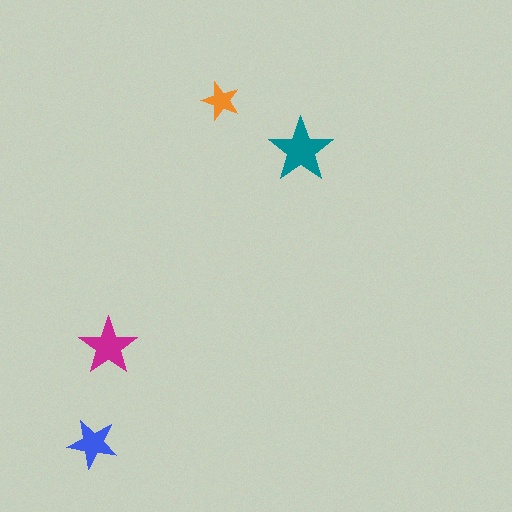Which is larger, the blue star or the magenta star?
The magenta one.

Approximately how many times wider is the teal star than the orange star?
About 1.5 times wider.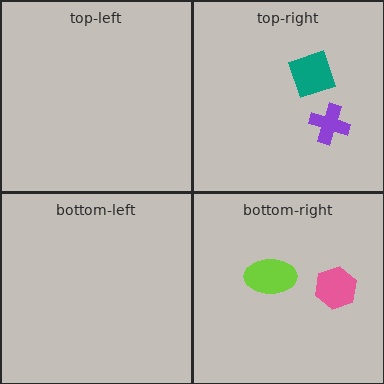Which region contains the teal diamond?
The top-right region.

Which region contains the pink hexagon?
The bottom-right region.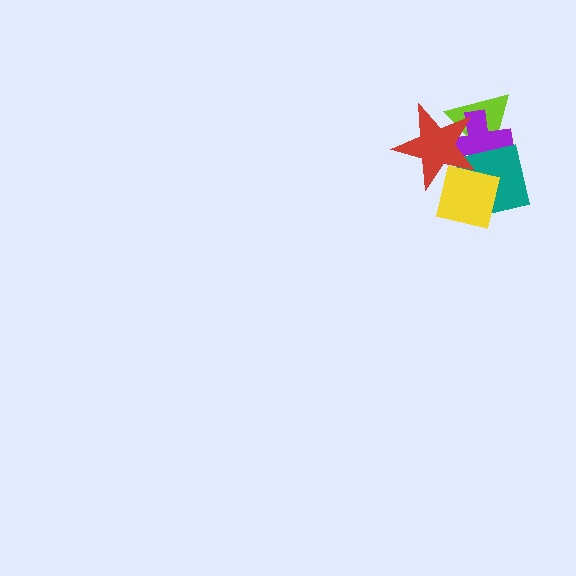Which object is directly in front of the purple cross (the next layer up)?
The teal square is directly in front of the purple cross.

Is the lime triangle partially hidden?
Yes, it is partially covered by another shape.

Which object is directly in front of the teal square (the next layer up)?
The red star is directly in front of the teal square.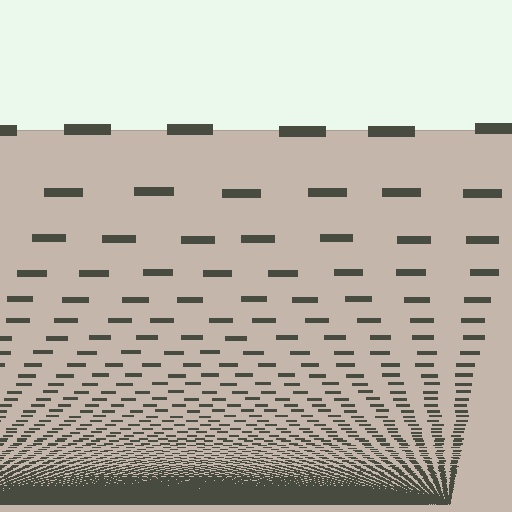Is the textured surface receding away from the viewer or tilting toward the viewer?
The surface appears to tilt toward the viewer. Texture elements get larger and sparser toward the top.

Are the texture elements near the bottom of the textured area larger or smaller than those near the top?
Smaller. The gradient is inverted — elements near the bottom are smaller and denser.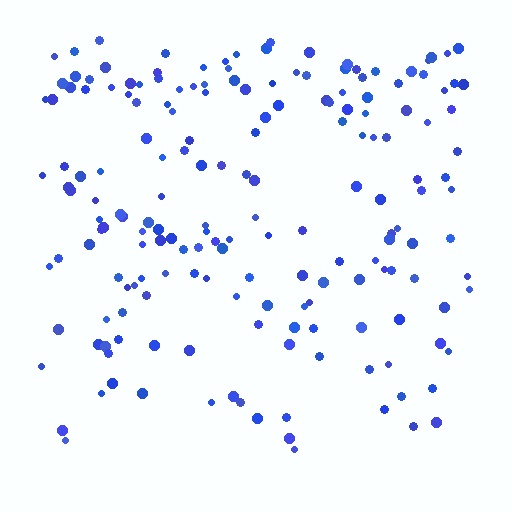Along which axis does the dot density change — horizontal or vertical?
Vertical.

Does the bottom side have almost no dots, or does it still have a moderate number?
Still a moderate number, just noticeably fewer than the top.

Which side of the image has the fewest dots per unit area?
The bottom.